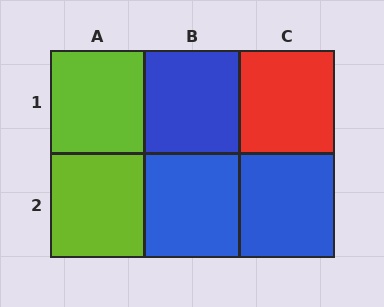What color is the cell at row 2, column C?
Blue.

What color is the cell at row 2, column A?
Lime.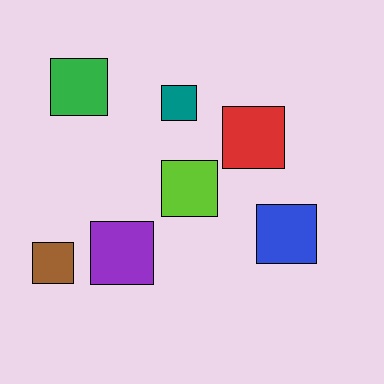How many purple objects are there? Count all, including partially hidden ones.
There is 1 purple object.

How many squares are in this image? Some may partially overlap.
There are 7 squares.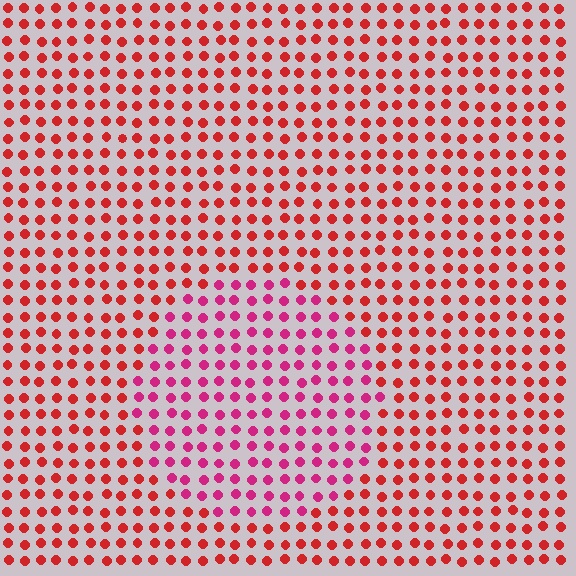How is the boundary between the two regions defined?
The boundary is defined purely by a slight shift in hue (about 32 degrees). Spacing, size, and orientation are identical on both sides.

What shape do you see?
I see a circle.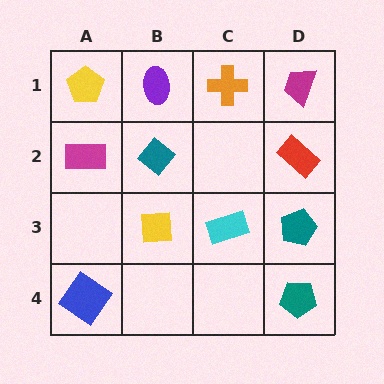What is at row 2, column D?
A red rectangle.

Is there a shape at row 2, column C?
No, that cell is empty.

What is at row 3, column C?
A cyan rectangle.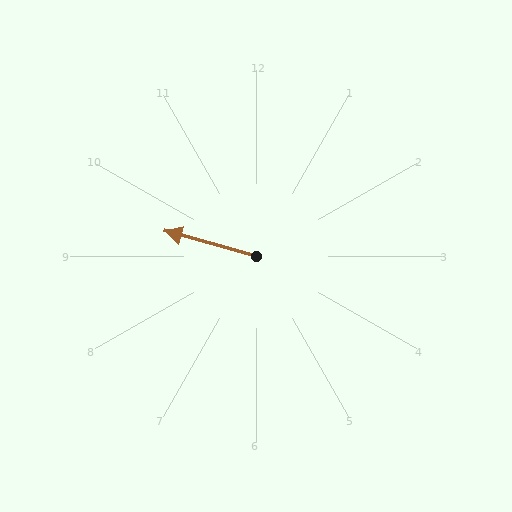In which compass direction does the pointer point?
West.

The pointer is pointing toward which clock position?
Roughly 10 o'clock.